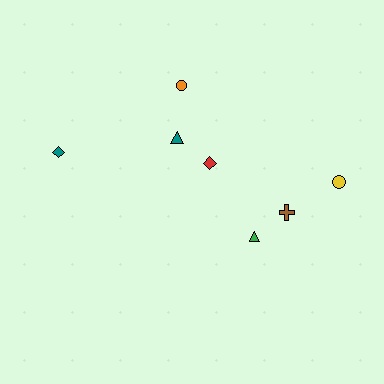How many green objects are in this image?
There is 1 green object.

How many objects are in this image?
There are 7 objects.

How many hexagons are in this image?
There are no hexagons.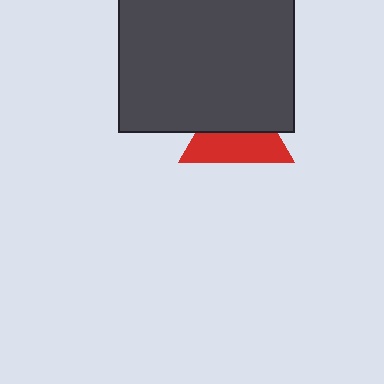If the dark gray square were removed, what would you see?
You would see the complete red triangle.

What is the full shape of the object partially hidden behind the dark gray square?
The partially hidden object is a red triangle.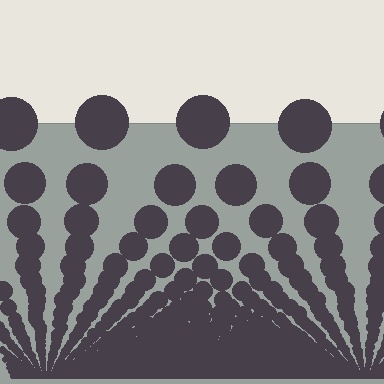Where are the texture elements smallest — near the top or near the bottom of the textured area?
Near the bottom.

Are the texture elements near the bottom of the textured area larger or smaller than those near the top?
Smaller. The gradient is inverted — elements near the bottom are smaller and denser.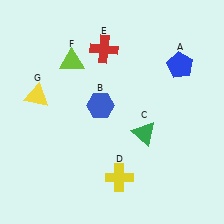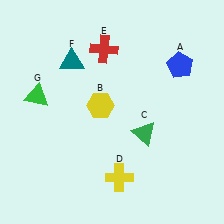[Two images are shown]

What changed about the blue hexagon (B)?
In Image 1, B is blue. In Image 2, it changed to yellow.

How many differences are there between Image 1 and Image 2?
There are 3 differences between the two images.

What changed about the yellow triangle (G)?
In Image 1, G is yellow. In Image 2, it changed to green.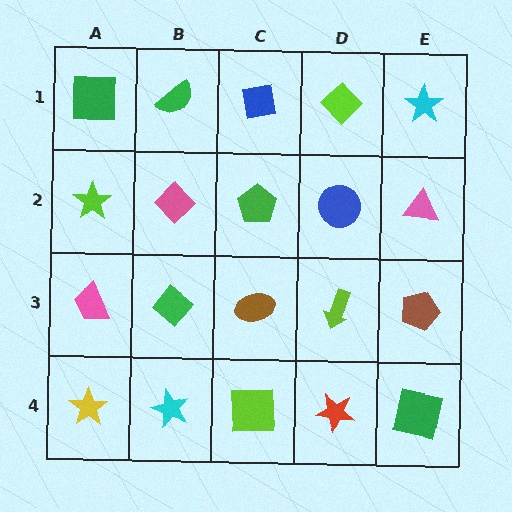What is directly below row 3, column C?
A lime square.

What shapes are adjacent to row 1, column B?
A pink diamond (row 2, column B), a green square (row 1, column A), a blue square (row 1, column C).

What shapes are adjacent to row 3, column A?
A lime star (row 2, column A), a yellow star (row 4, column A), a green diamond (row 3, column B).